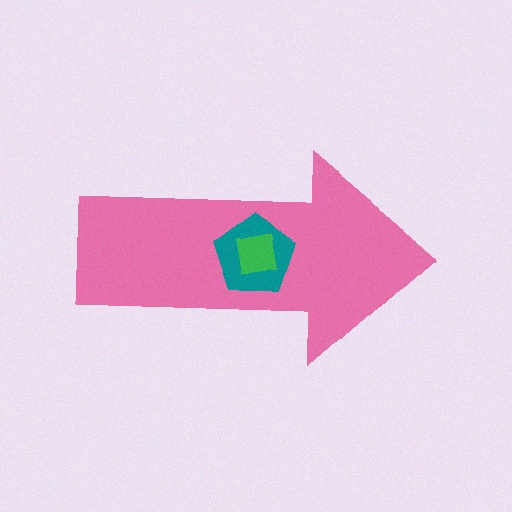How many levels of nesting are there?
3.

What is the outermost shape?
The pink arrow.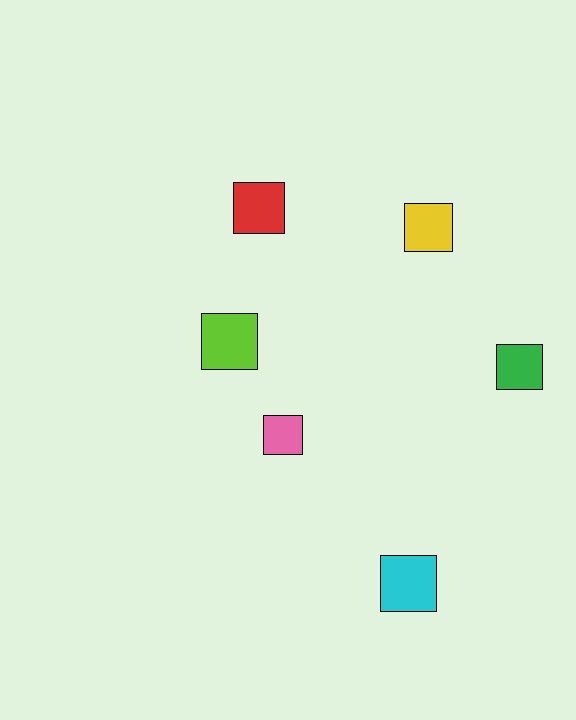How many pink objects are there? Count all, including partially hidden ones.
There is 1 pink object.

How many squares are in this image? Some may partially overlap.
There are 6 squares.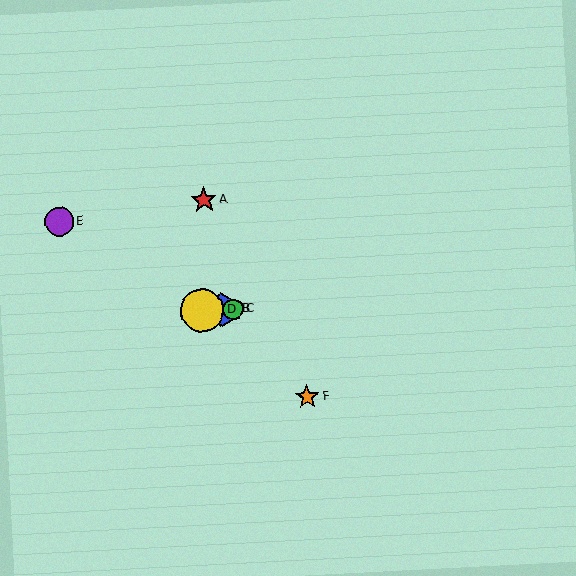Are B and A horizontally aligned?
No, B is at y≈310 and A is at y≈200.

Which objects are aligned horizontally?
Objects B, C, D are aligned horizontally.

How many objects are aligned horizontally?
3 objects (B, C, D) are aligned horizontally.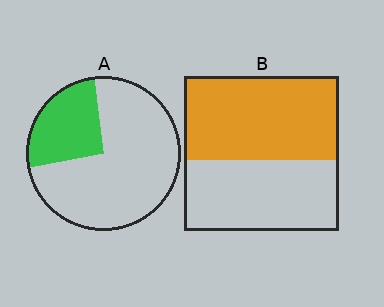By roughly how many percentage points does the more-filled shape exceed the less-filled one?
By roughly 30 percentage points (B over A).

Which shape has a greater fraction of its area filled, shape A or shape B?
Shape B.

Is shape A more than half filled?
No.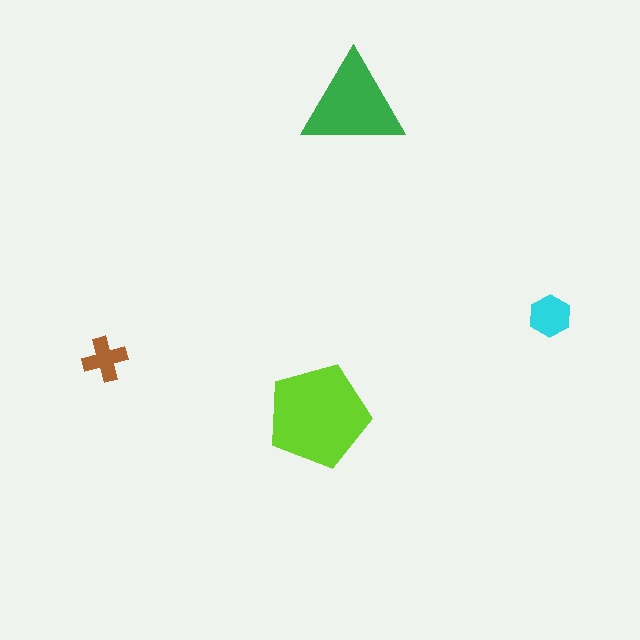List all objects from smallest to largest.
The brown cross, the cyan hexagon, the green triangle, the lime pentagon.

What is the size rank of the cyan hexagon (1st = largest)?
3rd.